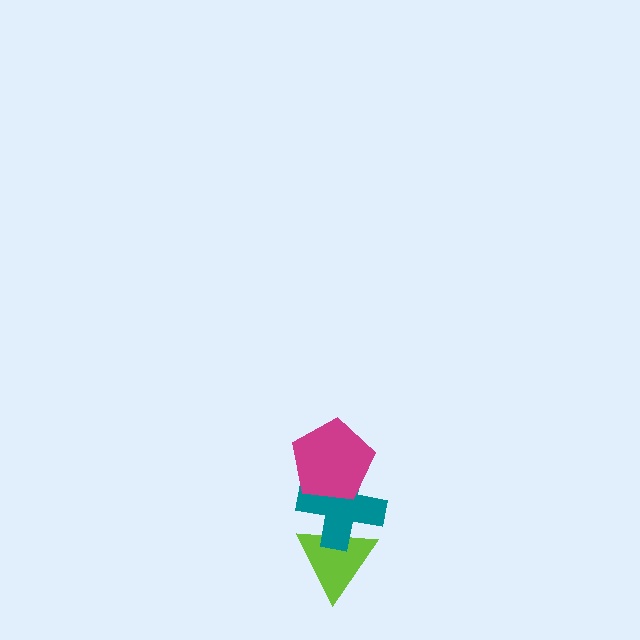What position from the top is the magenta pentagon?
The magenta pentagon is 1st from the top.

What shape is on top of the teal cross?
The magenta pentagon is on top of the teal cross.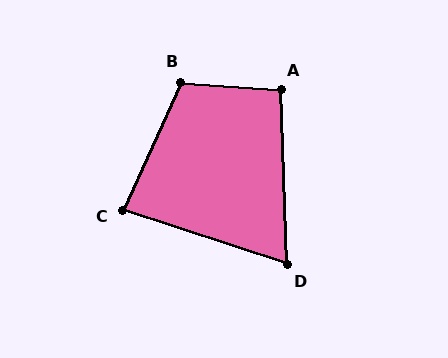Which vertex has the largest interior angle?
B, at approximately 110 degrees.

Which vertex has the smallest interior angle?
D, at approximately 70 degrees.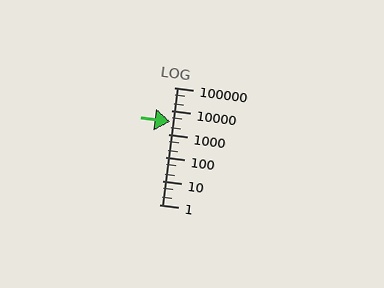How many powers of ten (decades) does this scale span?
The scale spans 5 decades, from 1 to 100000.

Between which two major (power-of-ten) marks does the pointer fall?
The pointer is between 1000 and 10000.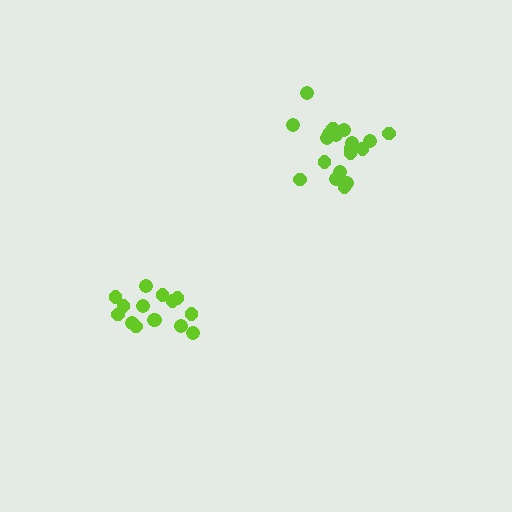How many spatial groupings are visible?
There are 2 spatial groupings.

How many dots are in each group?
Group 1: 15 dots, Group 2: 20 dots (35 total).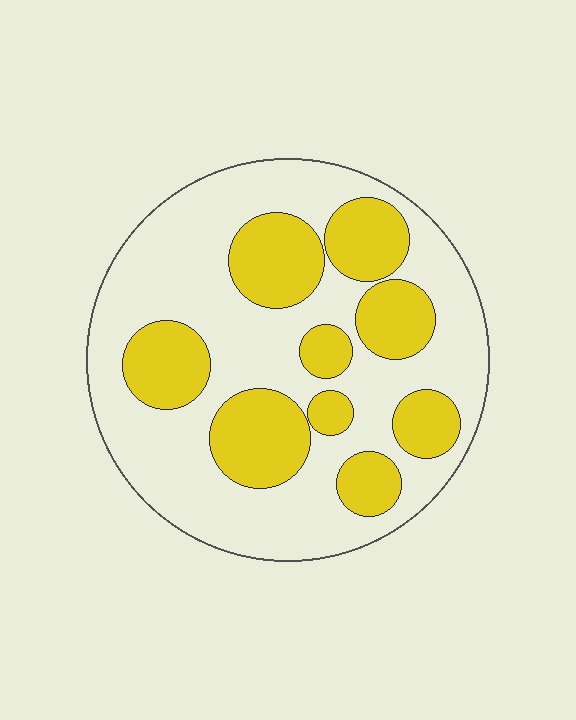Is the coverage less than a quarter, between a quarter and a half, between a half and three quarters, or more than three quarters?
Between a quarter and a half.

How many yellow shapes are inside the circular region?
9.